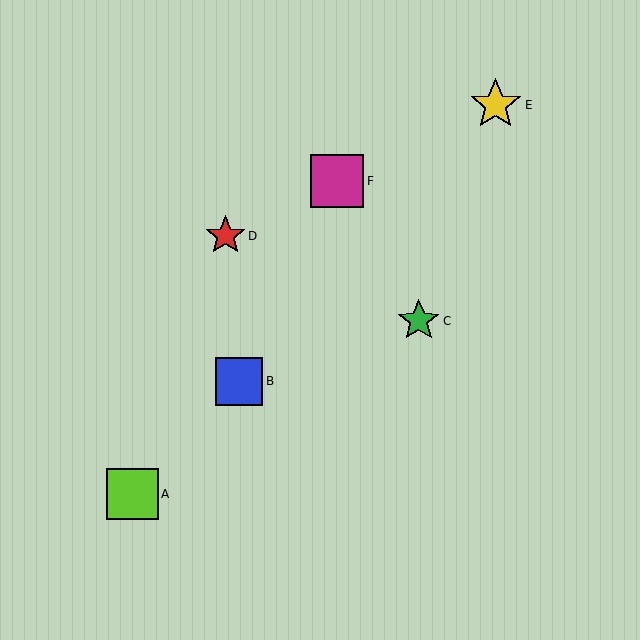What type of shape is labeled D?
Shape D is a red star.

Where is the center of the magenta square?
The center of the magenta square is at (337, 181).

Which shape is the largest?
The magenta square (labeled F) is the largest.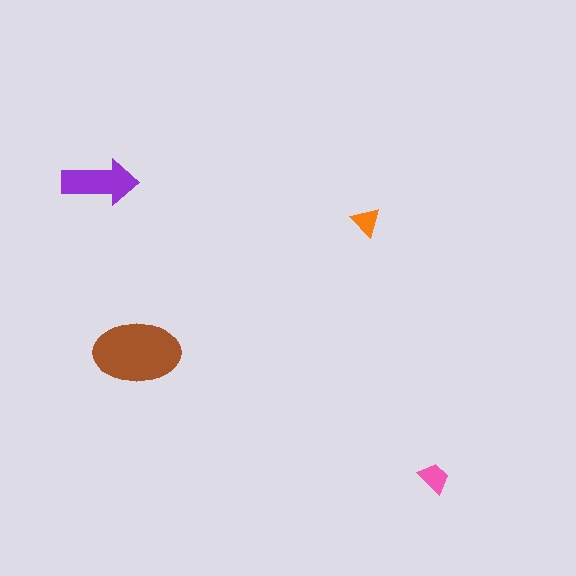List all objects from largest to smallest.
The brown ellipse, the purple arrow, the pink trapezoid, the orange triangle.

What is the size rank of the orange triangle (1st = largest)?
4th.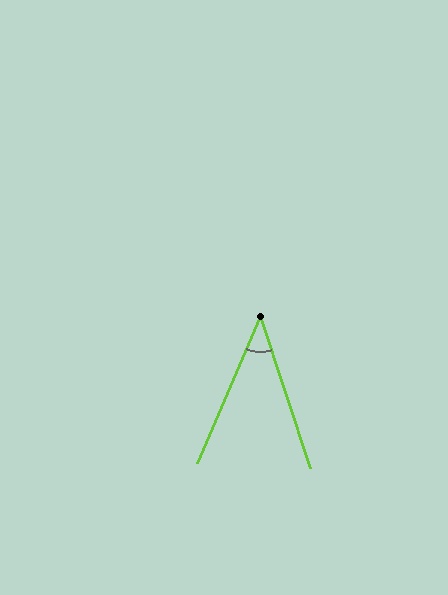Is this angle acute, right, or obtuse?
It is acute.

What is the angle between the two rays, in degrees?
Approximately 41 degrees.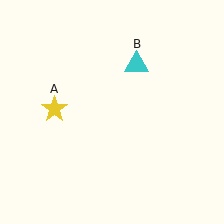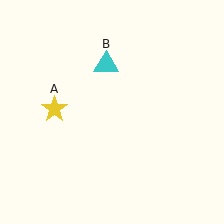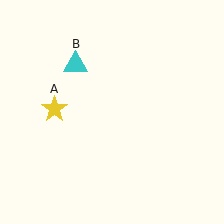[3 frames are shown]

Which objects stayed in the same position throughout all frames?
Yellow star (object A) remained stationary.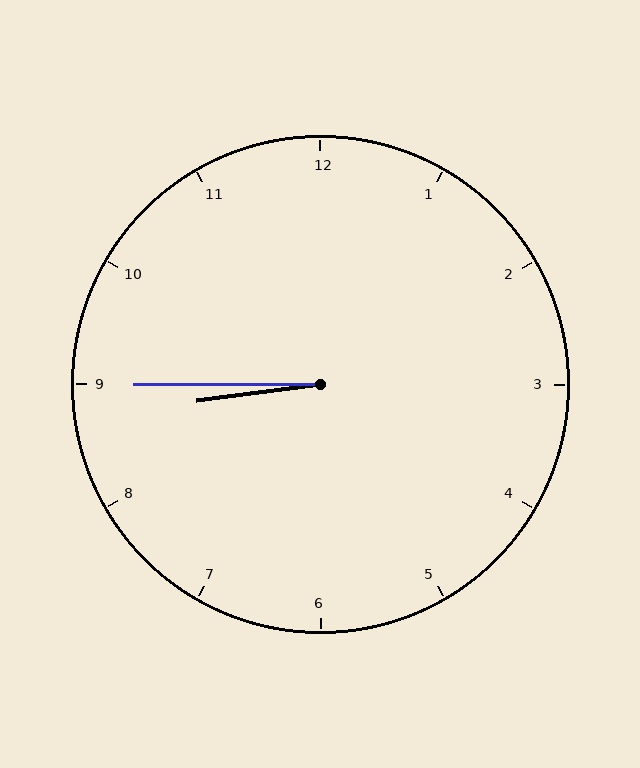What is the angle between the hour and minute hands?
Approximately 8 degrees.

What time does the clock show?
8:45.